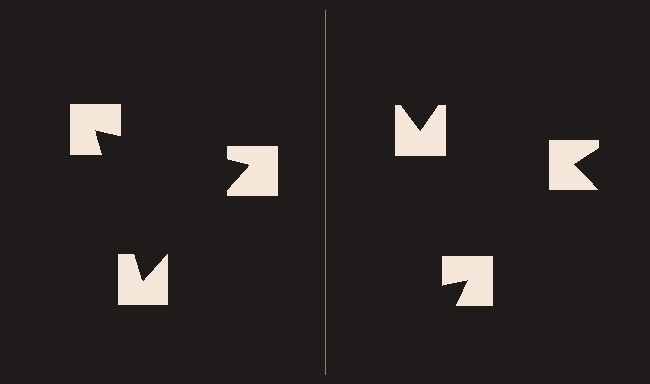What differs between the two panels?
The notched squares are positioned identically on both sides; only the wedge orientations differ. On the left they align to a triangle; on the right they are misaligned.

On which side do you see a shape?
An illusory triangle appears on the left side. On the right side the wedge cuts are rotated, so no coherent shape forms.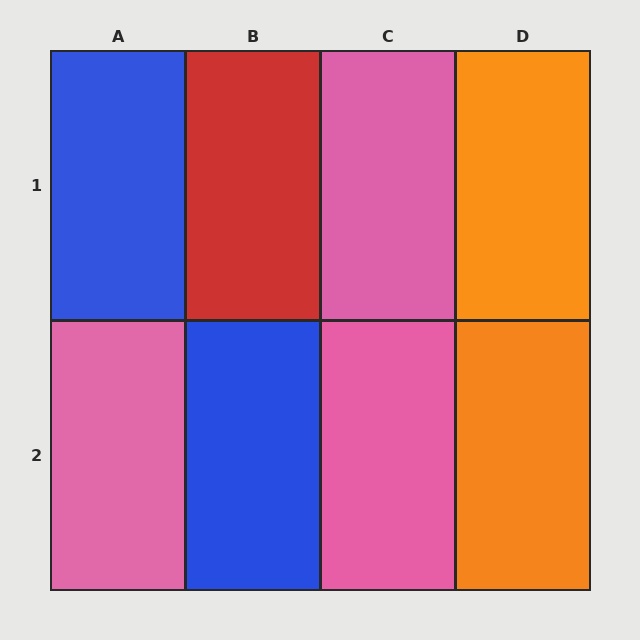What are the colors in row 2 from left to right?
Pink, blue, pink, orange.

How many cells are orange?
2 cells are orange.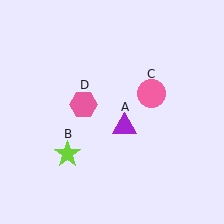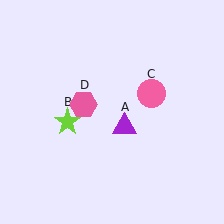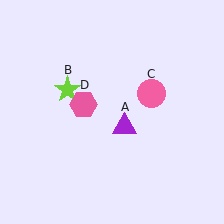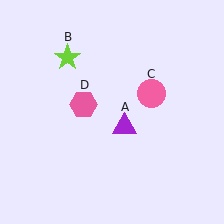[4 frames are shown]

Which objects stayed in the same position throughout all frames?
Purple triangle (object A) and pink circle (object C) and pink hexagon (object D) remained stationary.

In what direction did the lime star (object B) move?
The lime star (object B) moved up.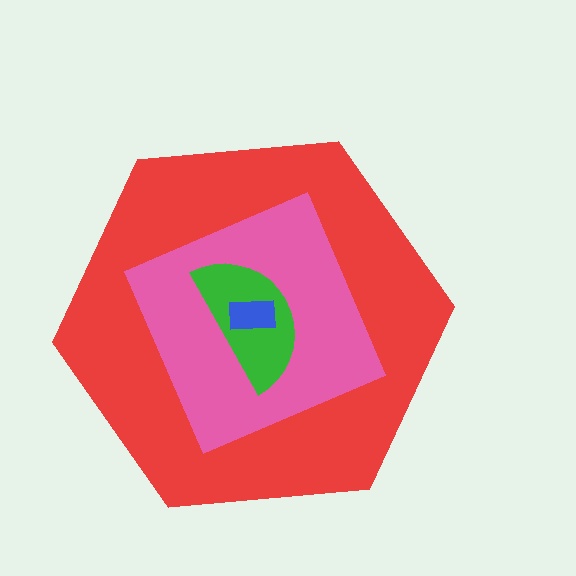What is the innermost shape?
The blue rectangle.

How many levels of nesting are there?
4.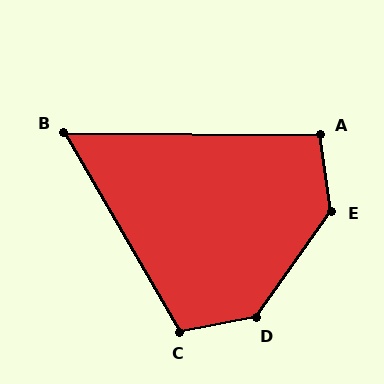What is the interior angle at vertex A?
Approximately 99 degrees (obtuse).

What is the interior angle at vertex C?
Approximately 109 degrees (obtuse).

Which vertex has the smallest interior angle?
B, at approximately 59 degrees.